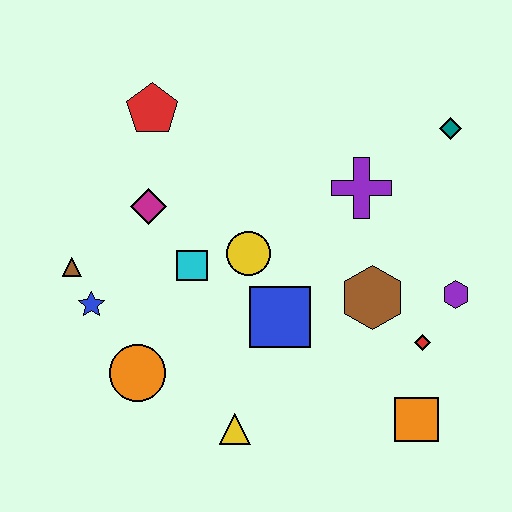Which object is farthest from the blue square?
The teal diamond is farthest from the blue square.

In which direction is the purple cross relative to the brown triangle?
The purple cross is to the right of the brown triangle.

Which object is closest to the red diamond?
The purple hexagon is closest to the red diamond.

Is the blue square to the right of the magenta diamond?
Yes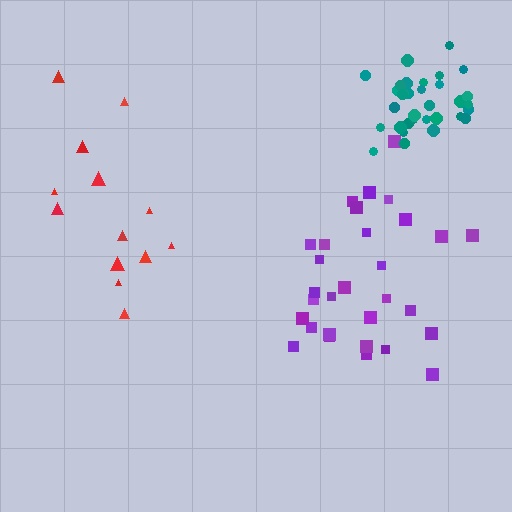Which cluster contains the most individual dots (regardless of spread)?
Teal (33).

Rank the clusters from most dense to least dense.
teal, purple, red.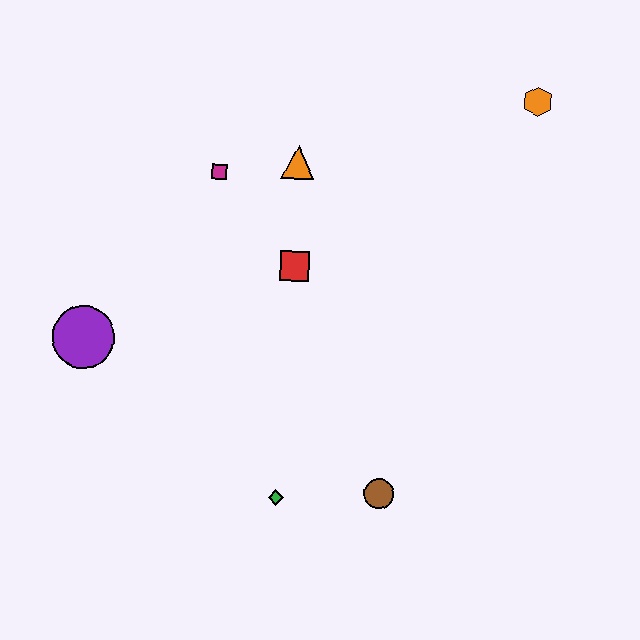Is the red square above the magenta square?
No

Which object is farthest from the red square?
The orange hexagon is farthest from the red square.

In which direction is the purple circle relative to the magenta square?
The purple circle is below the magenta square.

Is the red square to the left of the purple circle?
No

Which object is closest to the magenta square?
The orange triangle is closest to the magenta square.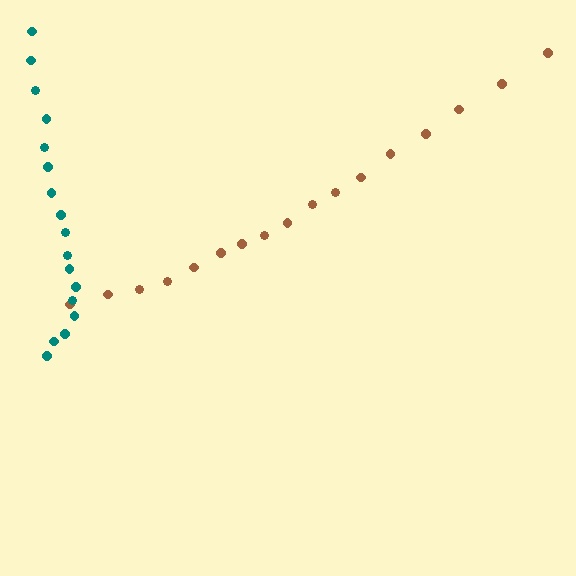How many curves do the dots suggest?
There are 2 distinct paths.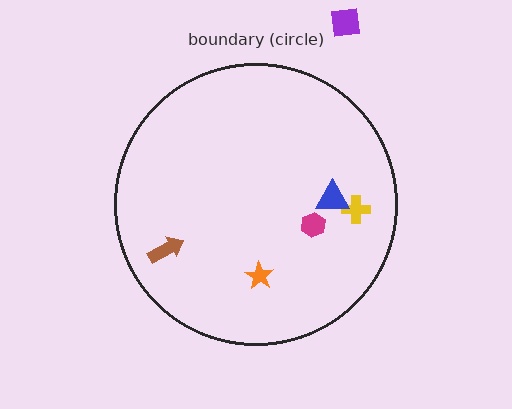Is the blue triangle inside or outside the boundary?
Inside.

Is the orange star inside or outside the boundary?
Inside.